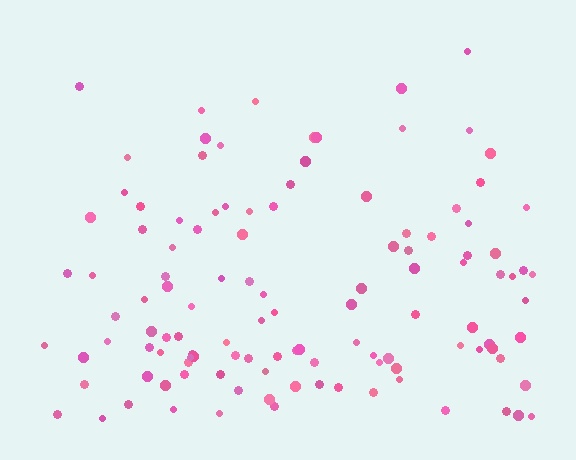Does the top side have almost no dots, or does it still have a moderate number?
Still a moderate number, just noticeably fewer than the bottom.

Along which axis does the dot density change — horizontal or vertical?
Vertical.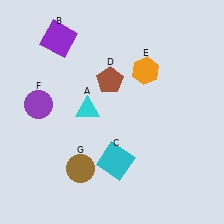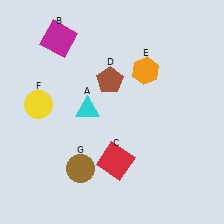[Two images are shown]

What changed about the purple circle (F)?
In Image 1, F is purple. In Image 2, it changed to yellow.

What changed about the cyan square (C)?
In Image 1, C is cyan. In Image 2, it changed to red.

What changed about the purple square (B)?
In Image 1, B is purple. In Image 2, it changed to magenta.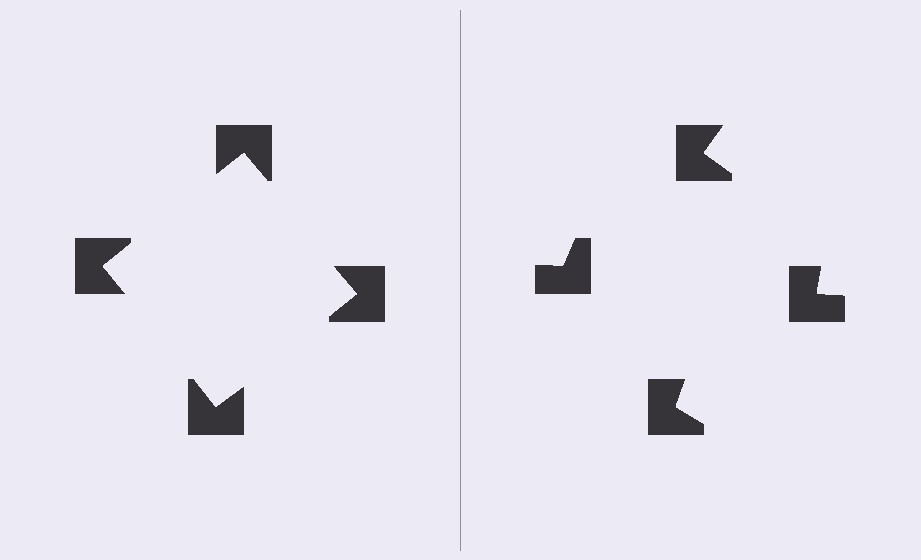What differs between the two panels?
The notched squares are positioned identically on both sides; only the wedge orientations differ. On the left they align to a square; on the right they are misaligned.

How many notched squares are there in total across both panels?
8 — 4 on each side.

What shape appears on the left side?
An illusory square.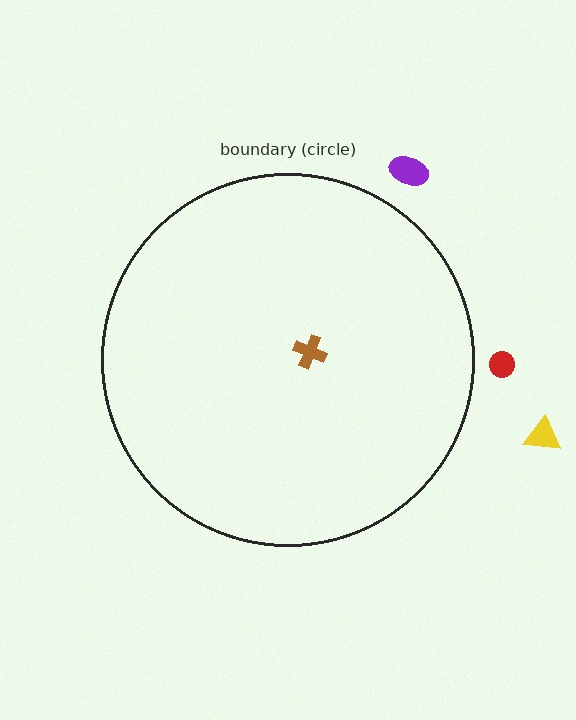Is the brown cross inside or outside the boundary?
Inside.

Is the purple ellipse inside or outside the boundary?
Outside.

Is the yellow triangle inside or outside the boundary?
Outside.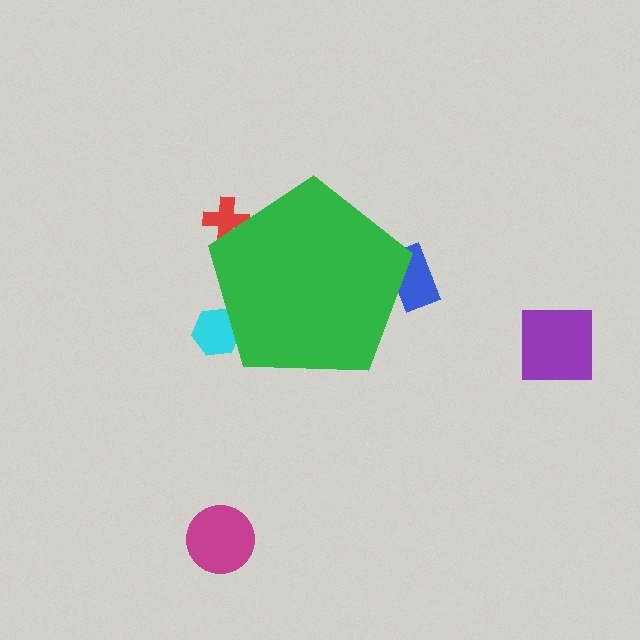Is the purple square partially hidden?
No, the purple square is fully visible.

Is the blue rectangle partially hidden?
Yes, the blue rectangle is partially hidden behind the green pentagon.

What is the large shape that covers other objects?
A green pentagon.